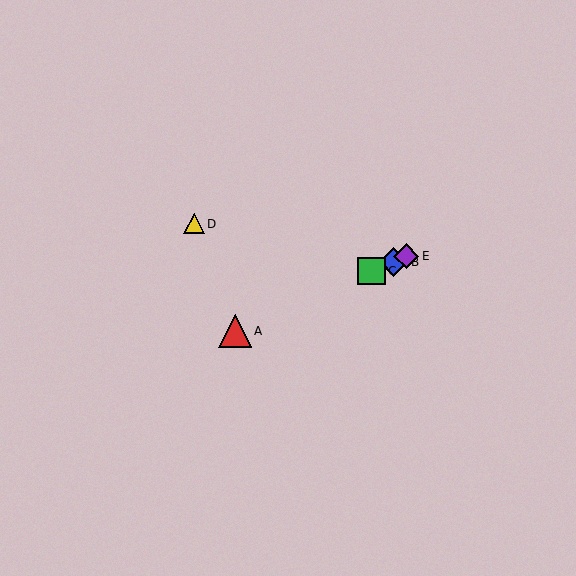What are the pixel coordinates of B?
Object B is at (394, 262).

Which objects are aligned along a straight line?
Objects A, B, C, E are aligned along a straight line.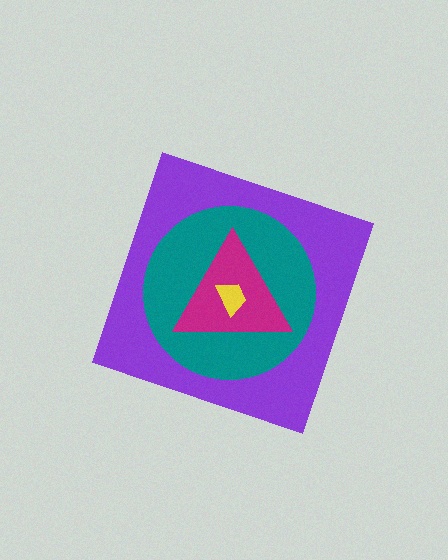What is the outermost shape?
The purple diamond.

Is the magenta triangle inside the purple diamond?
Yes.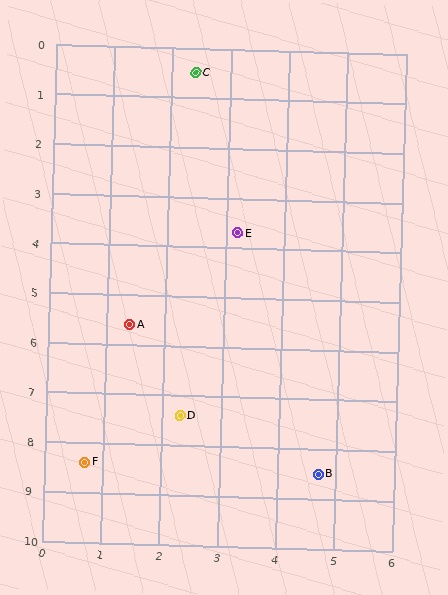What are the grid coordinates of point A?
Point A is at approximately (1.4, 5.6).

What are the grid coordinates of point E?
Point E is at approximately (3.2, 3.7).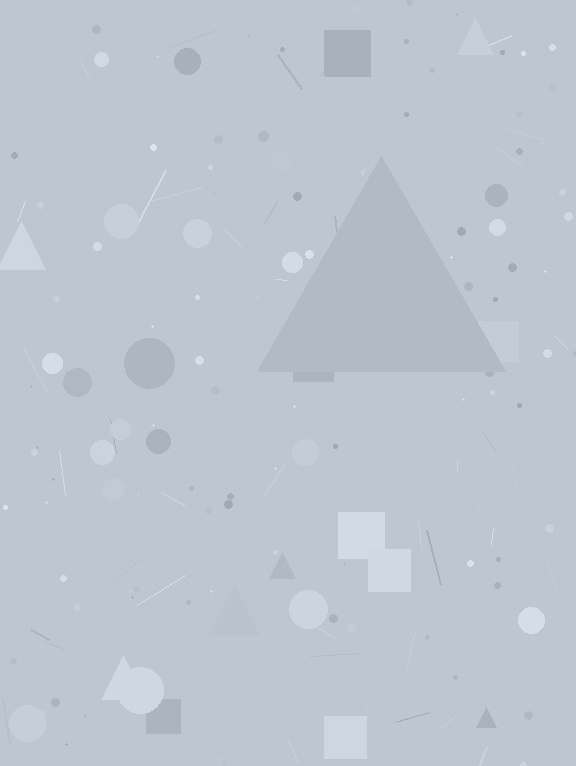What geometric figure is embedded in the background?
A triangle is embedded in the background.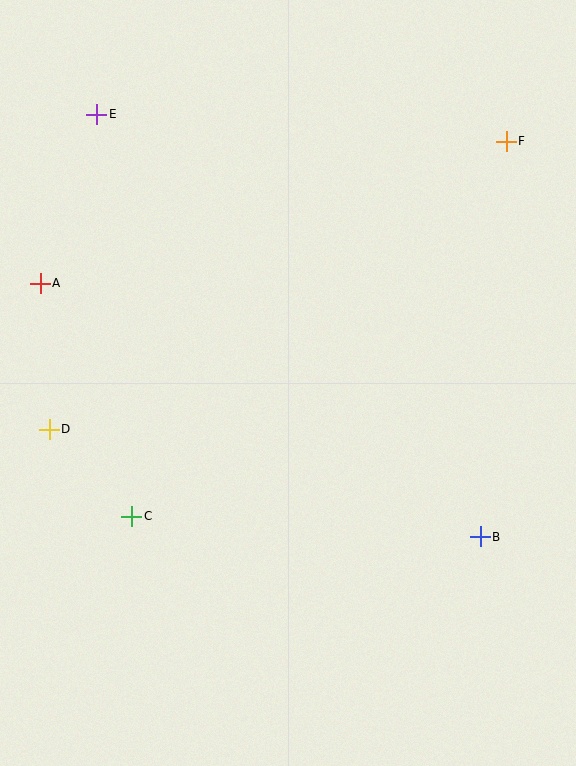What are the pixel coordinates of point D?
Point D is at (49, 429).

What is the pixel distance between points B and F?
The distance between B and F is 396 pixels.